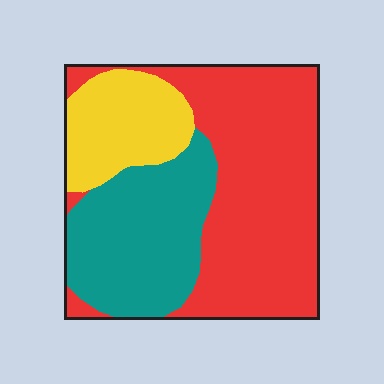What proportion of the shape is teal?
Teal covers 30% of the shape.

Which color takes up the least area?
Yellow, at roughly 20%.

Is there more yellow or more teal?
Teal.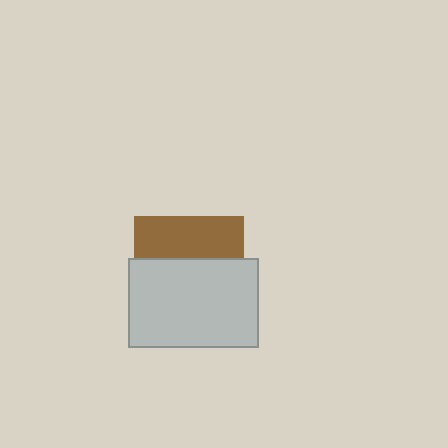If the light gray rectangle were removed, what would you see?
You would see the complete brown square.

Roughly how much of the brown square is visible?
A small part of it is visible (roughly 38%).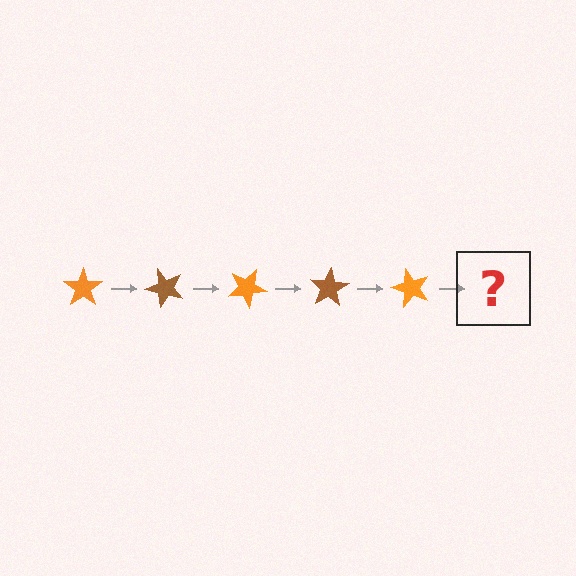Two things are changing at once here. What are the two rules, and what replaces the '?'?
The two rules are that it rotates 50 degrees each step and the color cycles through orange and brown. The '?' should be a brown star, rotated 250 degrees from the start.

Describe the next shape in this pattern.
It should be a brown star, rotated 250 degrees from the start.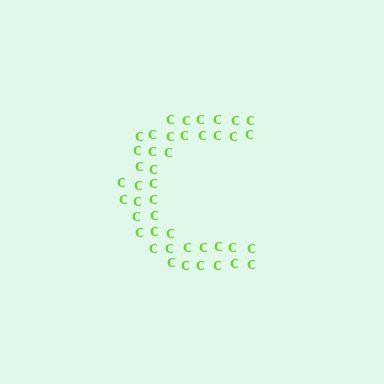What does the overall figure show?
The overall figure shows the letter C.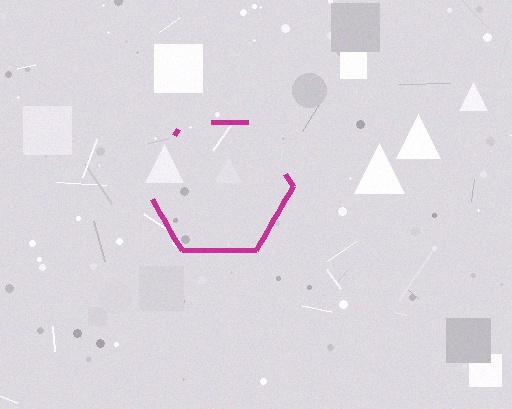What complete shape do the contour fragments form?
The contour fragments form a hexagon.